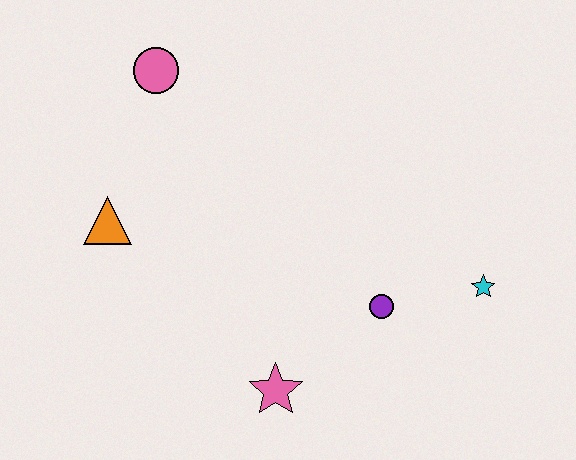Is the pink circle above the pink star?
Yes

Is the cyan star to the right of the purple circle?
Yes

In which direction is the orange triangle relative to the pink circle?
The orange triangle is below the pink circle.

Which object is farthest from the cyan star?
The pink circle is farthest from the cyan star.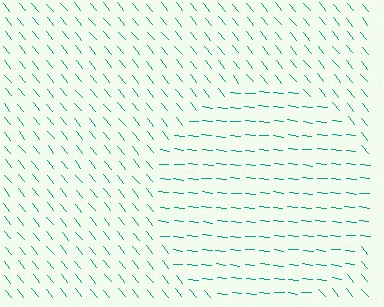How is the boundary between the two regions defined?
The boundary is defined purely by a change in line orientation (approximately 45 degrees difference). All lines are the same color and thickness.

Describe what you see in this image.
The image is filled with small teal line segments. A circle region in the image has lines oriented differently from the surrounding lines, creating a visible texture boundary.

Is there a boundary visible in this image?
Yes, there is a texture boundary formed by a change in line orientation.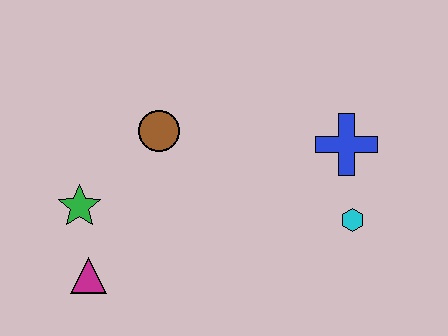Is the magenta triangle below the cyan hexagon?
Yes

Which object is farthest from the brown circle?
The cyan hexagon is farthest from the brown circle.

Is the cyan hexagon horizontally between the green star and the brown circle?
No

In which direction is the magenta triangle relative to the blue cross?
The magenta triangle is to the left of the blue cross.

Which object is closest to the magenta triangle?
The green star is closest to the magenta triangle.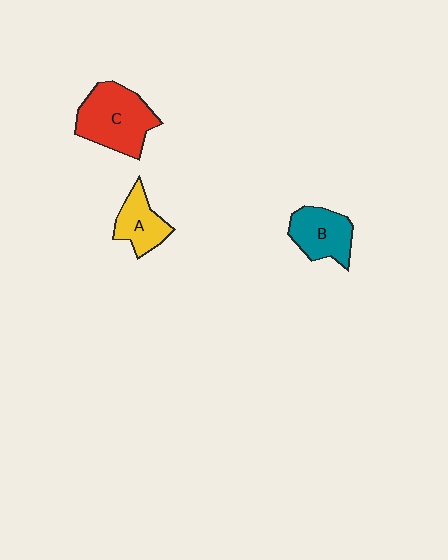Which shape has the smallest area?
Shape A (yellow).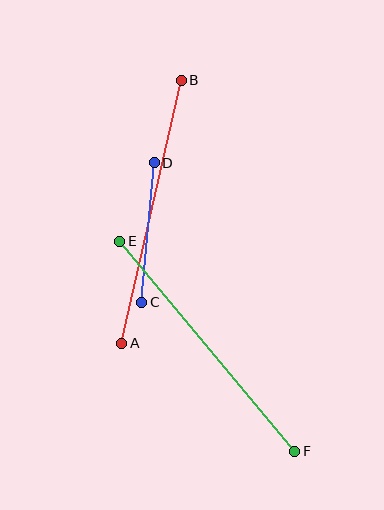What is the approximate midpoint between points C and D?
The midpoint is at approximately (148, 232) pixels.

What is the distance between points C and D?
The distance is approximately 140 pixels.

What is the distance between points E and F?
The distance is approximately 273 pixels.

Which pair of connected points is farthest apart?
Points E and F are farthest apart.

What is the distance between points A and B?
The distance is approximately 270 pixels.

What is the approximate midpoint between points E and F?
The midpoint is at approximately (207, 346) pixels.